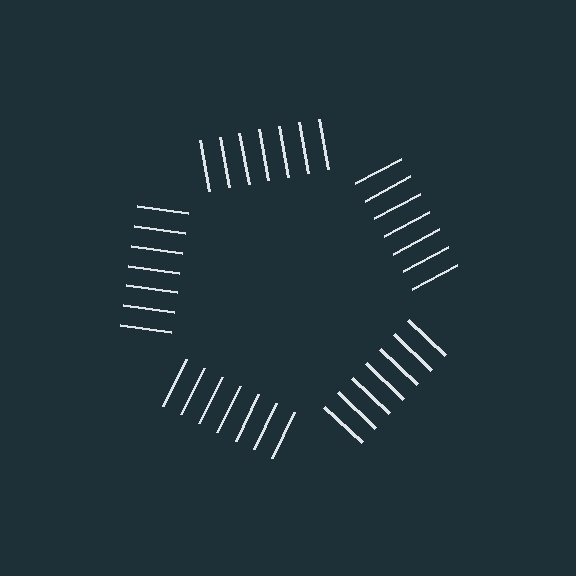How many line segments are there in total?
35 — 7 along each of the 5 edges.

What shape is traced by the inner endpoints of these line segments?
An illusory pentagon — the line segments terminate on its edges but no continuous stroke is drawn.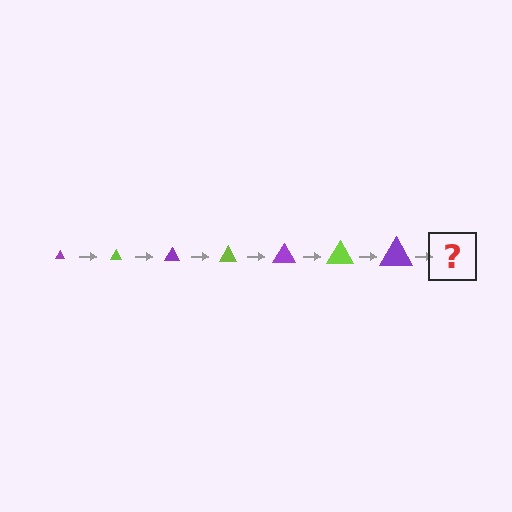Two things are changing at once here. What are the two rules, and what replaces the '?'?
The two rules are that the triangle grows larger each step and the color cycles through purple and lime. The '?' should be a lime triangle, larger than the previous one.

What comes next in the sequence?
The next element should be a lime triangle, larger than the previous one.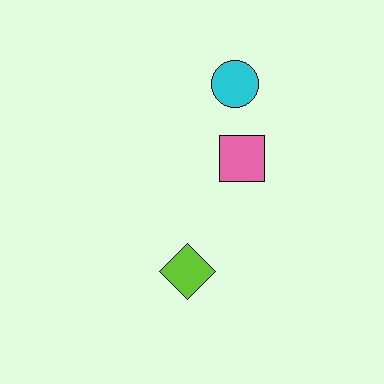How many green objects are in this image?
There are no green objects.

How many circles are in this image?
There is 1 circle.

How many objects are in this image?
There are 3 objects.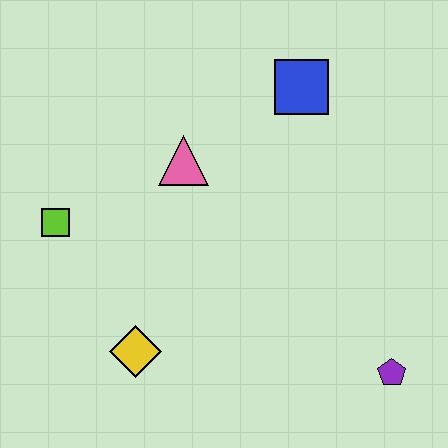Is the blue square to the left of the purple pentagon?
Yes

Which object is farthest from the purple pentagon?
The lime square is farthest from the purple pentagon.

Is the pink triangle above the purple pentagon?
Yes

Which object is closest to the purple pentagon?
The yellow diamond is closest to the purple pentagon.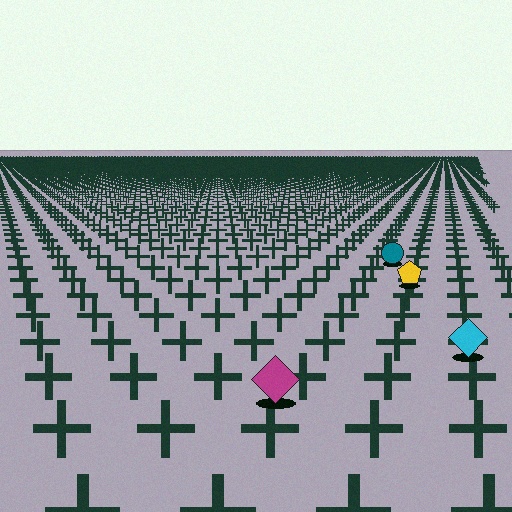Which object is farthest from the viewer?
The teal circle is farthest from the viewer. It appears smaller and the ground texture around it is denser.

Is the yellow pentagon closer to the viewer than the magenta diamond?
No. The magenta diamond is closer — you can tell from the texture gradient: the ground texture is coarser near it.